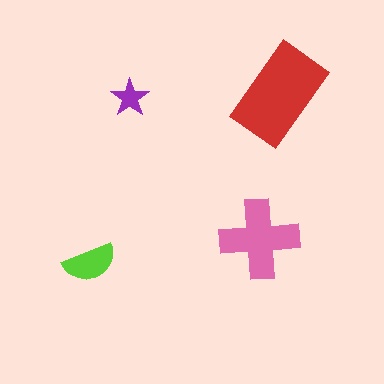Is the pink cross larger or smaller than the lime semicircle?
Larger.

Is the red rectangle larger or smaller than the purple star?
Larger.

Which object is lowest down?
The lime semicircle is bottommost.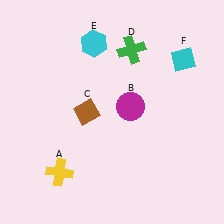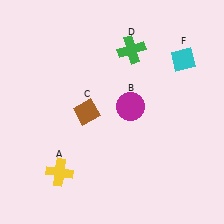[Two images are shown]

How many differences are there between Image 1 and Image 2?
There is 1 difference between the two images.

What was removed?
The cyan hexagon (E) was removed in Image 2.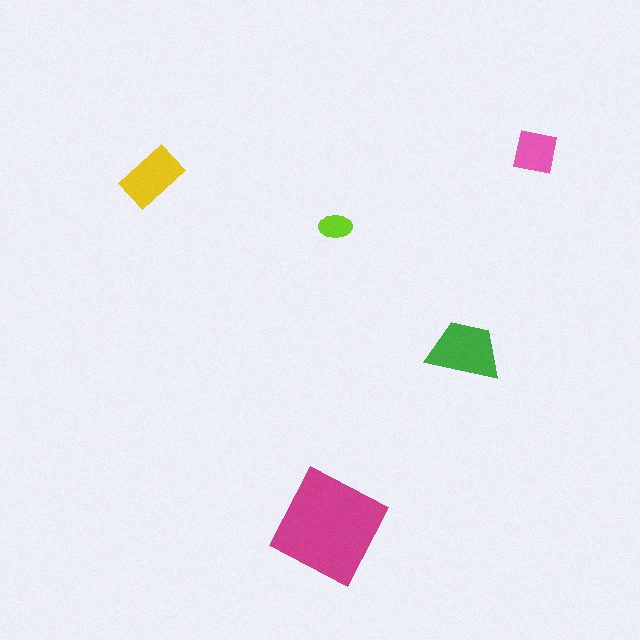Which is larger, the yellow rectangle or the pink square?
The yellow rectangle.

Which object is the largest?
The magenta square.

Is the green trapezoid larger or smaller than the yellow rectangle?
Larger.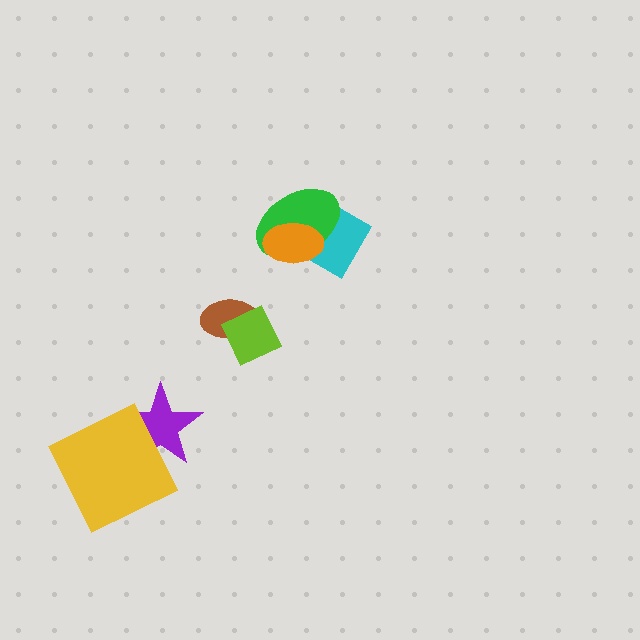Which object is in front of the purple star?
The yellow square is in front of the purple star.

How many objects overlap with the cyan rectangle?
2 objects overlap with the cyan rectangle.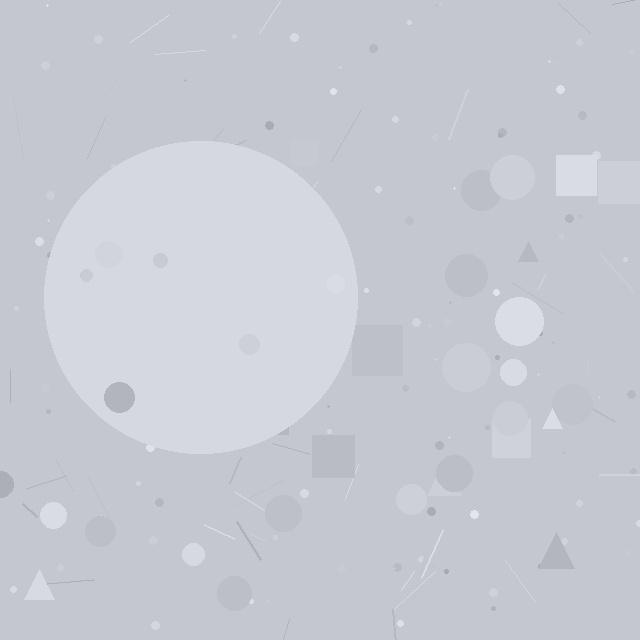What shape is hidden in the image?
A circle is hidden in the image.